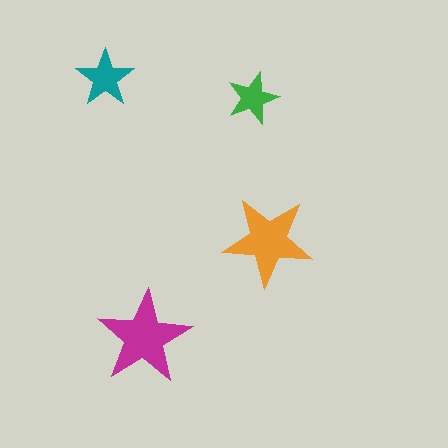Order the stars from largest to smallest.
the magenta one, the orange one, the teal one, the green one.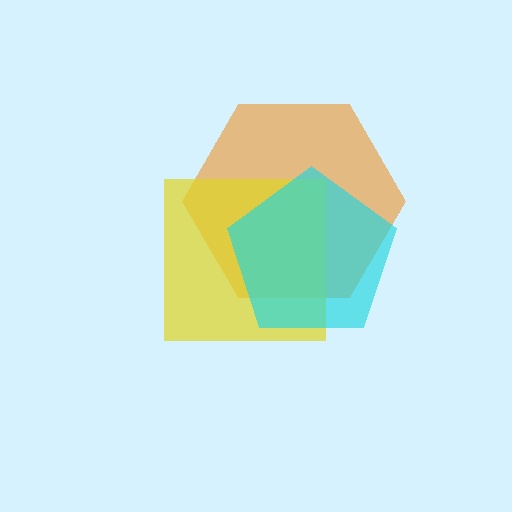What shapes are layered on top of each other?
The layered shapes are: an orange hexagon, a yellow square, a cyan pentagon.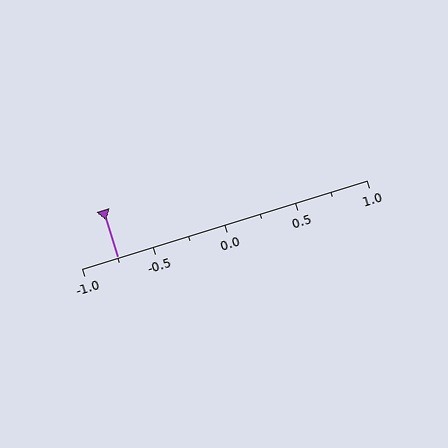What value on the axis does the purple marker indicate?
The marker indicates approximately -0.75.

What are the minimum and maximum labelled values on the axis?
The axis runs from -1.0 to 1.0.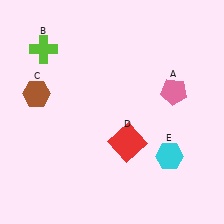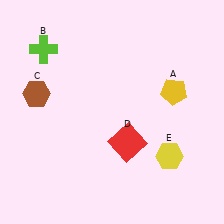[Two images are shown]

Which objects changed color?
A changed from pink to yellow. E changed from cyan to yellow.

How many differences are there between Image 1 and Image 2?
There are 2 differences between the two images.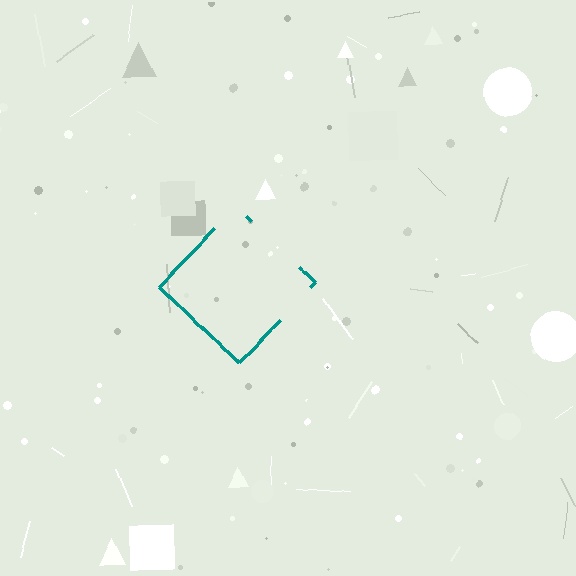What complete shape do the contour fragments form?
The contour fragments form a diamond.